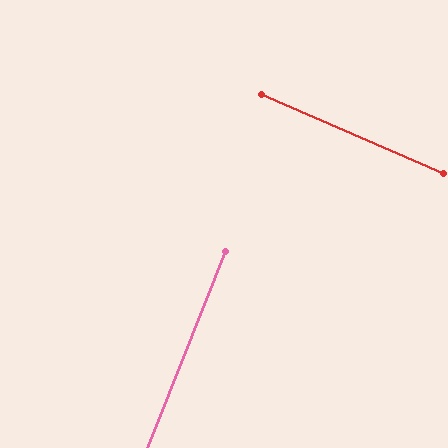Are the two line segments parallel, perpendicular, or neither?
Perpendicular — they meet at approximately 88°.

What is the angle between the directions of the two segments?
Approximately 88 degrees.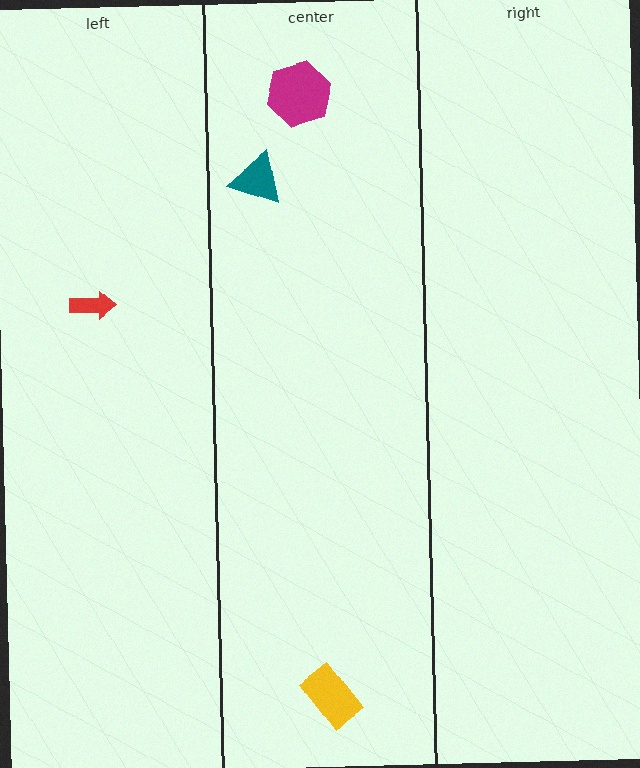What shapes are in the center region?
The magenta hexagon, the yellow rectangle, the teal triangle.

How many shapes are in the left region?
1.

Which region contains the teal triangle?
The center region.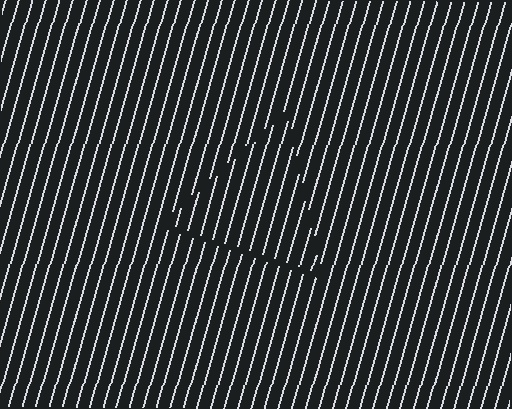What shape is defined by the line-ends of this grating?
An illusory triangle. The interior of the shape contains the same grating, shifted by half a period — the contour is defined by the phase discontinuity where line-ends from the inner and outer gratings abut.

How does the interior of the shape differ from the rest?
The interior of the shape contains the same grating, shifted by half a period — the contour is defined by the phase discontinuity where line-ends from the inner and outer gratings abut.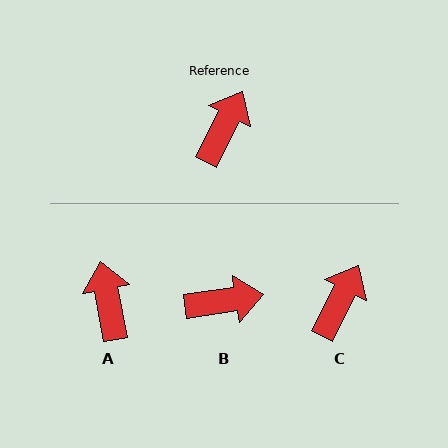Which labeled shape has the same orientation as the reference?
C.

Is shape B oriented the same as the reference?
No, it is off by about 54 degrees.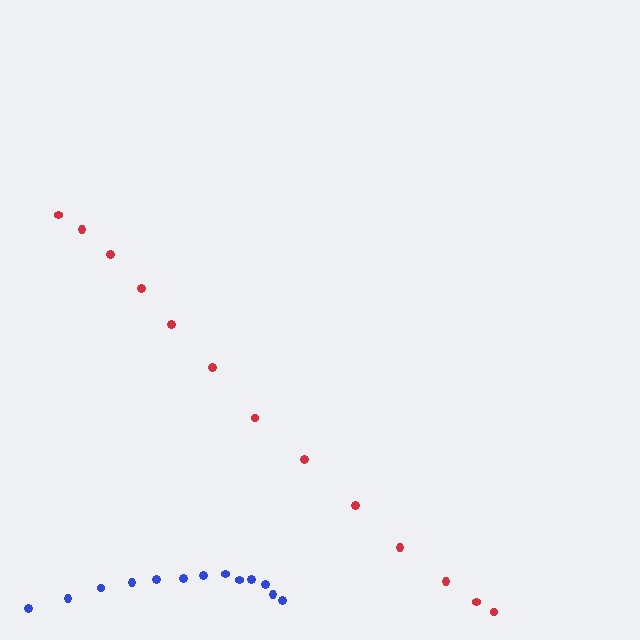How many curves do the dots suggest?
There are 2 distinct paths.